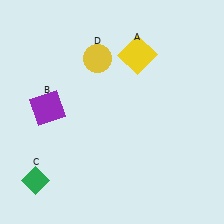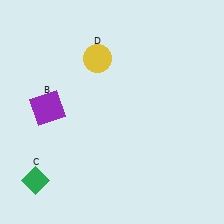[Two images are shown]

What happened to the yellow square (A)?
The yellow square (A) was removed in Image 2. It was in the top-right area of Image 1.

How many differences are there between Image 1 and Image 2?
There is 1 difference between the two images.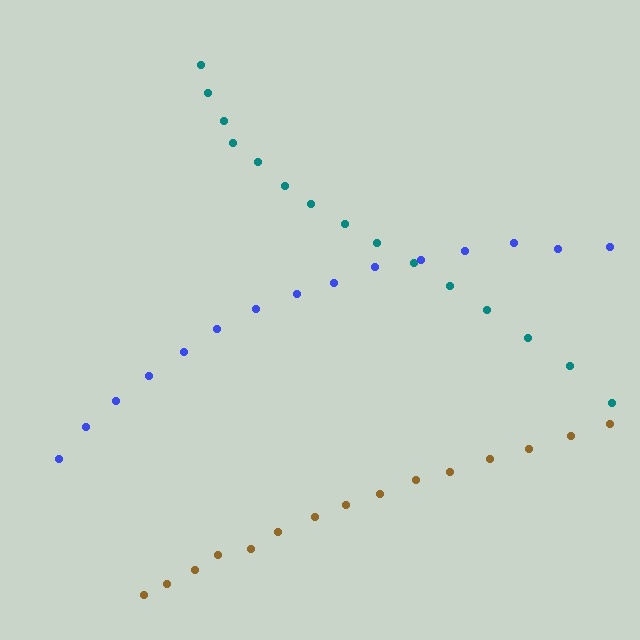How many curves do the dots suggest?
There are 3 distinct paths.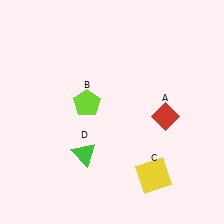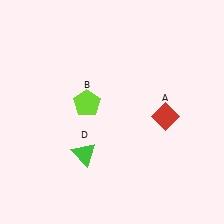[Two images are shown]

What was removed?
The yellow square (C) was removed in Image 2.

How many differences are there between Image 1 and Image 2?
There is 1 difference between the two images.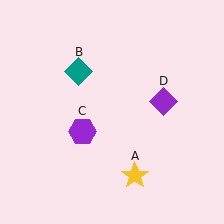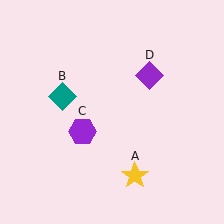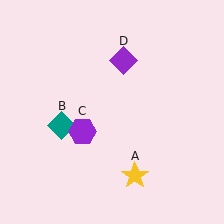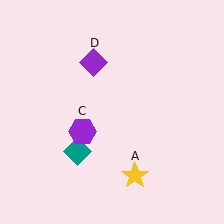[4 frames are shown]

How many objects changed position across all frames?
2 objects changed position: teal diamond (object B), purple diamond (object D).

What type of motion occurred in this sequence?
The teal diamond (object B), purple diamond (object D) rotated counterclockwise around the center of the scene.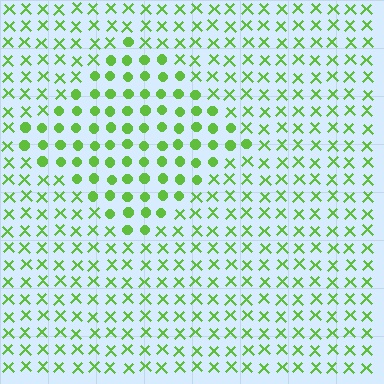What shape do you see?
I see a diamond.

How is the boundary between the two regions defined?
The boundary is defined by a change in element shape: circles inside vs. X marks outside. All elements share the same color and spacing.